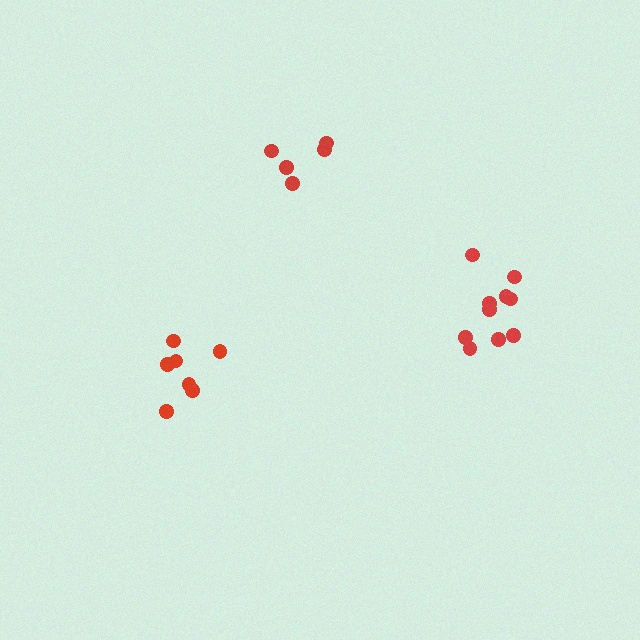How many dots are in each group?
Group 1: 5 dots, Group 2: 7 dots, Group 3: 10 dots (22 total).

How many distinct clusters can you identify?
There are 3 distinct clusters.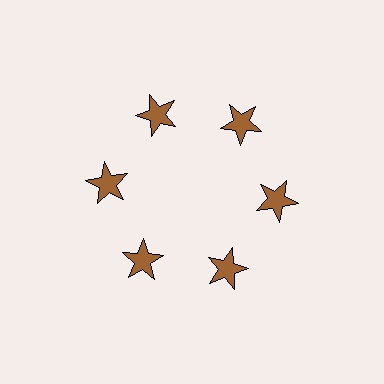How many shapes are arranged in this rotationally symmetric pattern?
There are 6 shapes, arranged in 6 groups of 1.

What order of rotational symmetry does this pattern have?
This pattern has 6-fold rotational symmetry.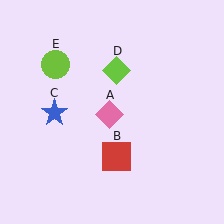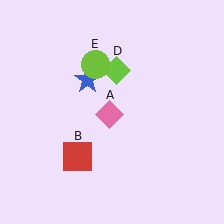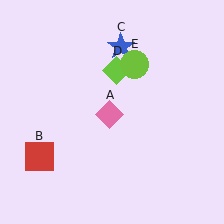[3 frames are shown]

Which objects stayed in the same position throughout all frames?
Pink diamond (object A) and lime diamond (object D) remained stationary.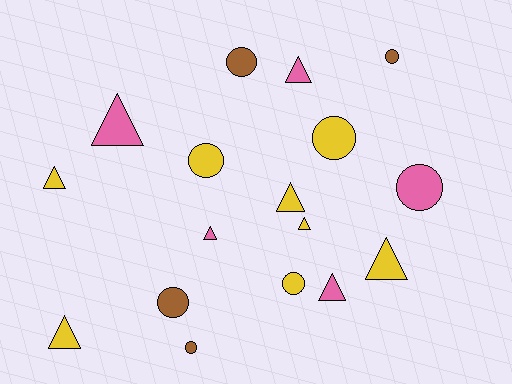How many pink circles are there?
There is 1 pink circle.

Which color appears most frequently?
Yellow, with 8 objects.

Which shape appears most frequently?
Triangle, with 9 objects.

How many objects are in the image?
There are 17 objects.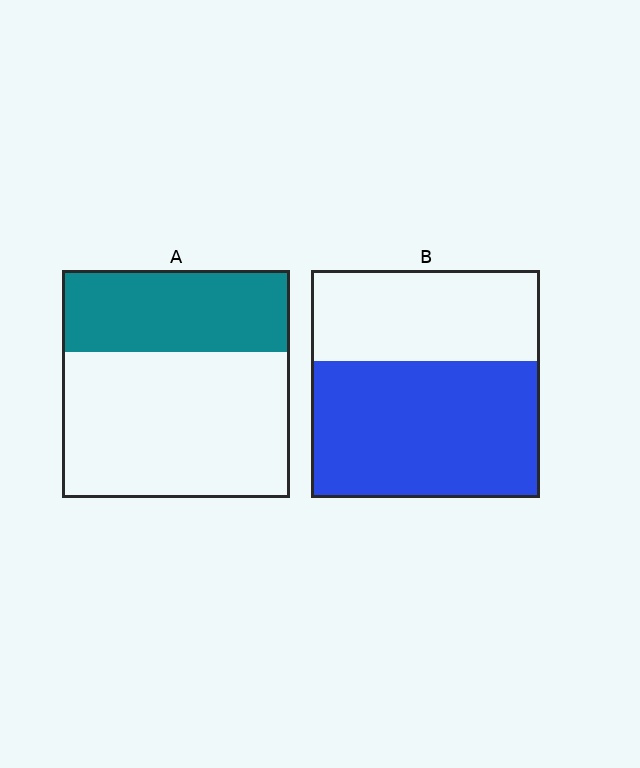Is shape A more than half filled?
No.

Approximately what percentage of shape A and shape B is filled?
A is approximately 35% and B is approximately 60%.